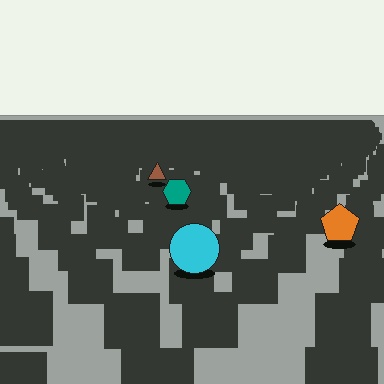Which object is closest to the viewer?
The cyan circle is closest. The texture marks near it are larger and more spread out.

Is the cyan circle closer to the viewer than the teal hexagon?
Yes. The cyan circle is closer — you can tell from the texture gradient: the ground texture is coarser near it.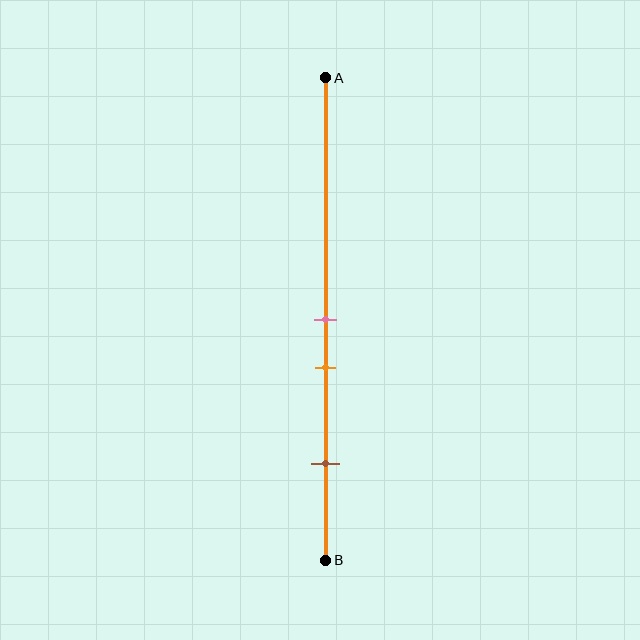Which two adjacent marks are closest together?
The pink and orange marks are the closest adjacent pair.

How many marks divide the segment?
There are 3 marks dividing the segment.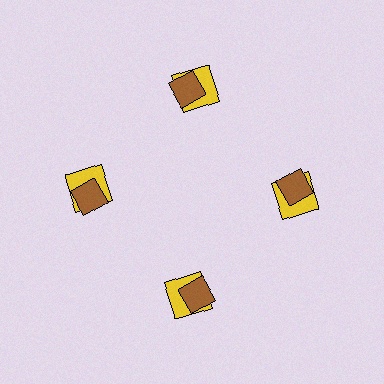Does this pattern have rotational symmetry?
Yes, this pattern has 4-fold rotational symmetry. It looks the same after rotating 90 degrees around the center.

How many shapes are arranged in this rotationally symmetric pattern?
There are 8 shapes, arranged in 4 groups of 2.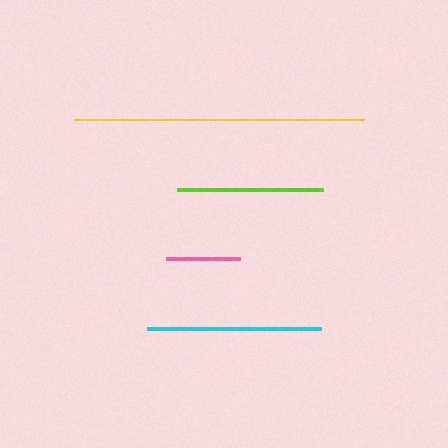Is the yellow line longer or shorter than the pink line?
The yellow line is longer than the pink line.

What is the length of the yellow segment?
The yellow segment is approximately 290 pixels long.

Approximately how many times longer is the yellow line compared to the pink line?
The yellow line is approximately 3.9 times the length of the pink line.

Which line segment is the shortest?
The pink line is the shortest at approximately 74 pixels.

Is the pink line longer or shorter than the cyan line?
The cyan line is longer than the pink line.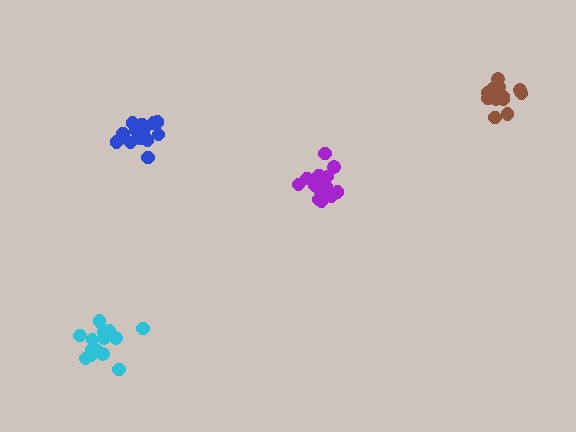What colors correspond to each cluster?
The clusters are colored: brown, purple, blue, cyan.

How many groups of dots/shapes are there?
There are 4 groups.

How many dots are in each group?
Group 1: 13 dots, Group 2: 14 dots, Group 3: 17 dots, Group 4: 15 dots (59 total).